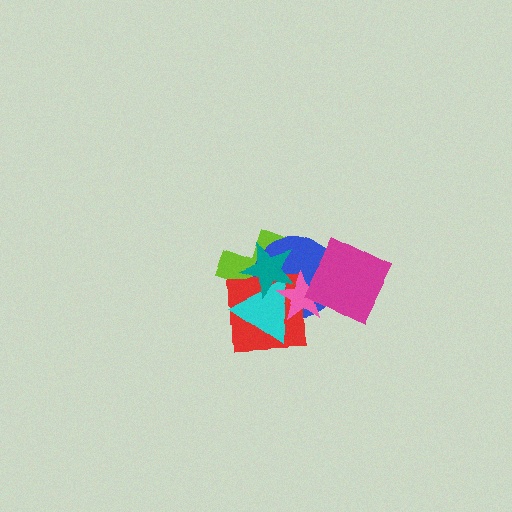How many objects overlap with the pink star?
6 objects overlap with the pink star.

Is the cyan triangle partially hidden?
Yes, it is partially covered by another shape.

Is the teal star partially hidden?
No, no other shape covers it.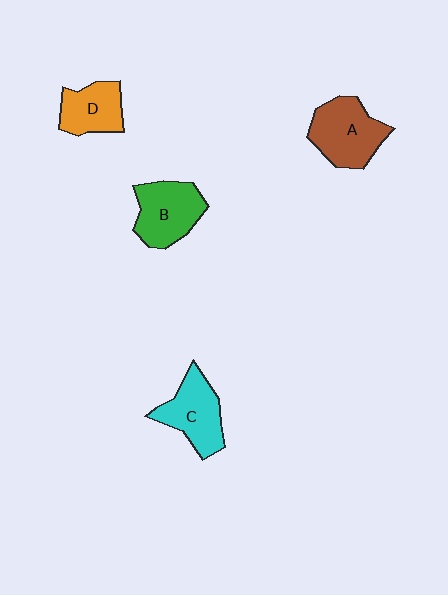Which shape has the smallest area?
Shape D (orange).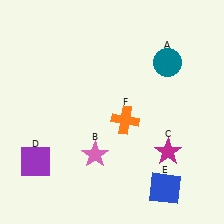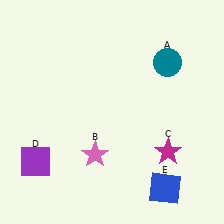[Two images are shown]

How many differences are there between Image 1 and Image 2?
There is 1 difference between the two images.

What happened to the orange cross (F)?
The orange cross (F) was removed in Image 2. It was in the bottom-right area of Image 1.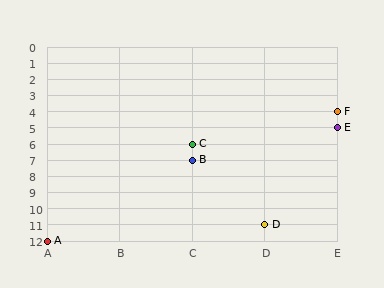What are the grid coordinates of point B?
Point B is at grid coordinates (C, 7).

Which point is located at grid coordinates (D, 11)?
Point D is at (D, 11).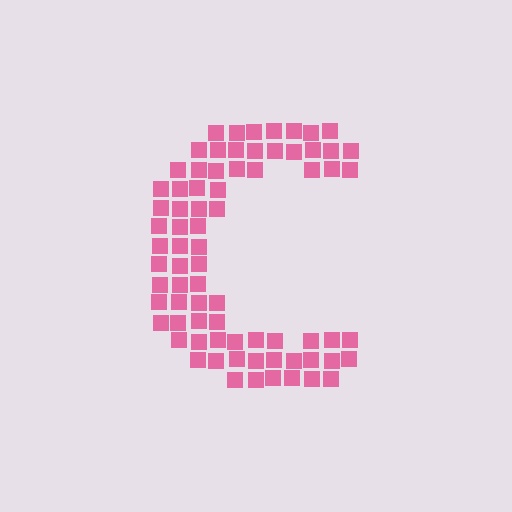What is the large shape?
The large shape is the letter C.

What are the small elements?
The small elements are squares.